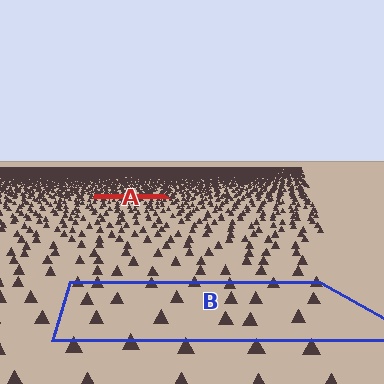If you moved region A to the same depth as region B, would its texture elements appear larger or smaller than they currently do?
They would appear larger. At a closer depth, the same texture elements are projected at a bigger on-screen size.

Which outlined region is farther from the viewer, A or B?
Region A is farther from the viewer — the texture elements inside it appear smaller and more densely packed.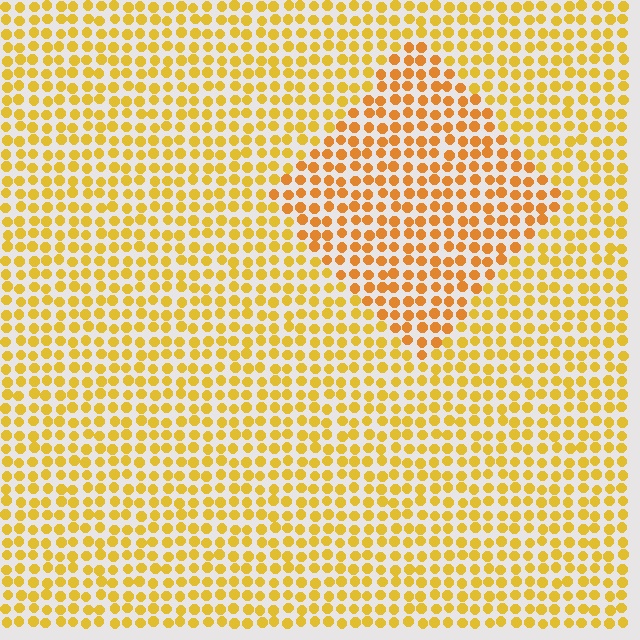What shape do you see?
I see a diamond.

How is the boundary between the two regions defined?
The boundary is defined purely by a slight shift in hue (about 19 degrees). Spacing, size, and orientation are identical on both sides.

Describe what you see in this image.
The image is filled with small yellow elements in a uniform arrangement. A diamond-shaped region is visible where the elements are tinted to a slightly different hue, forming a subtle color boundary.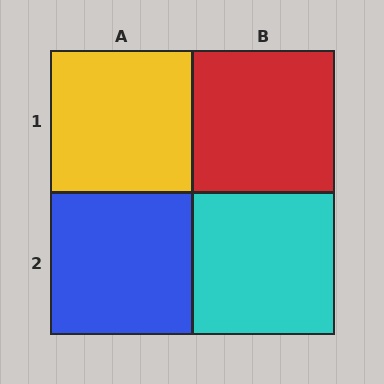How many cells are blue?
1 cell is blue.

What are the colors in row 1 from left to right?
Yellow, red.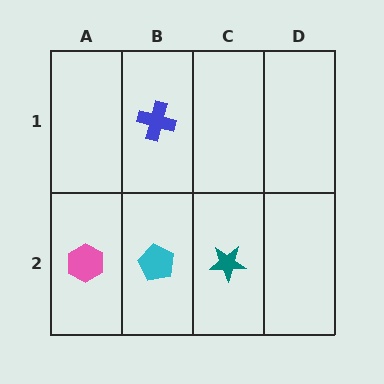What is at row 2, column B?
A cyan pentagon.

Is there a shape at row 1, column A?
No, that cell is empty.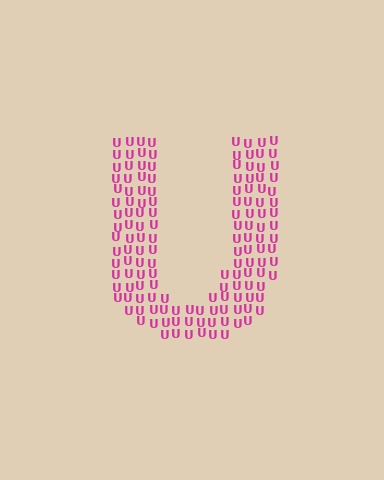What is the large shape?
The large shape is the letter U.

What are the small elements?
The small elements are letter U's.